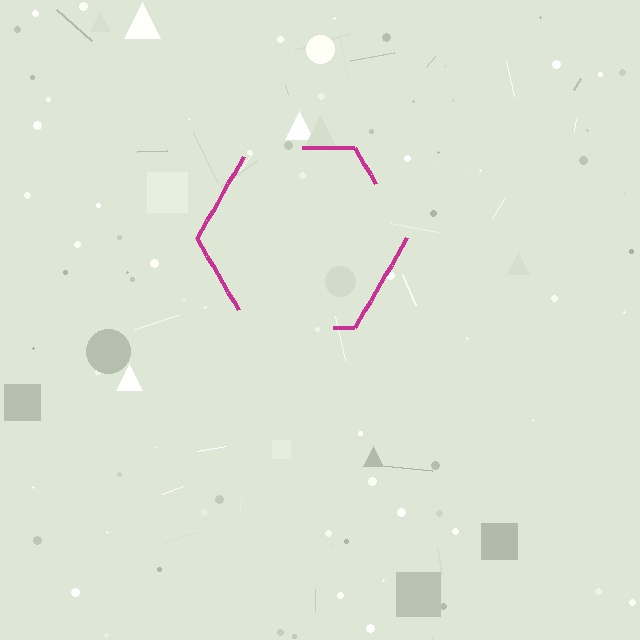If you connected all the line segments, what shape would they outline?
They would outline a hexagon.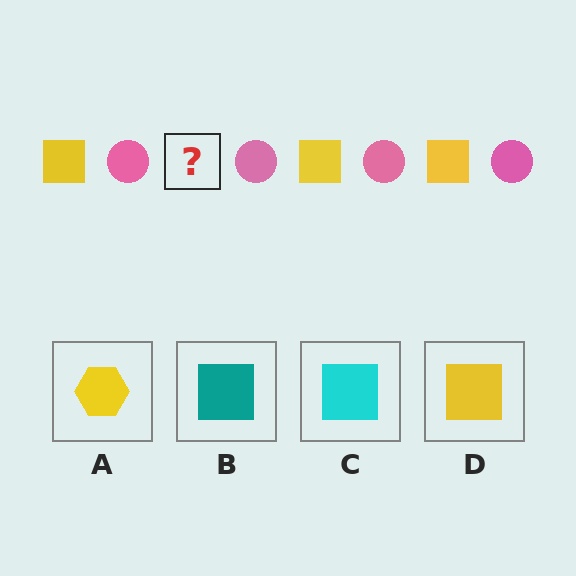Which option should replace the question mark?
Option D.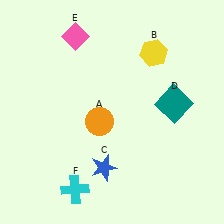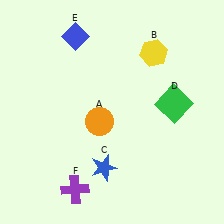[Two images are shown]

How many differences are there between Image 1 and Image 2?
There are 3 differences between the two images.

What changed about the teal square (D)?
In Image 1, D is teal. In Image 2, it changed to green.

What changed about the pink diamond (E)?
In Image 1, E is pink. In Image 2, it changed to blue.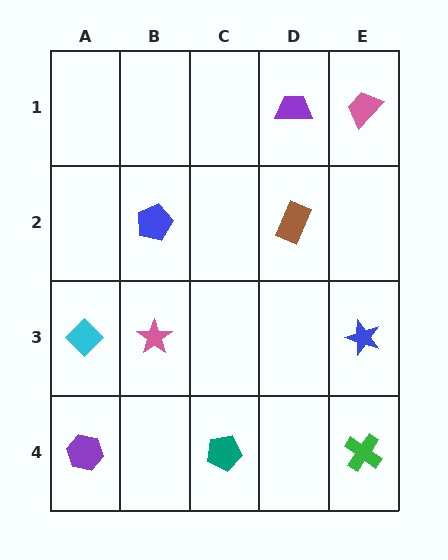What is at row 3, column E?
A blue star.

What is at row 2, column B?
A blue pentagon.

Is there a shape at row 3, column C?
No, that cell is empty.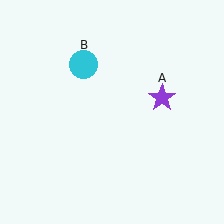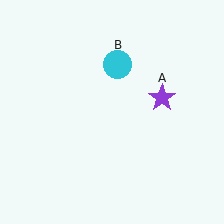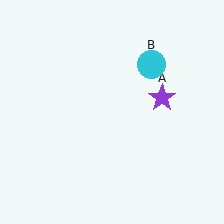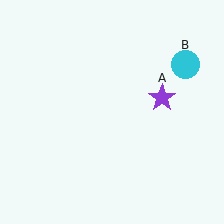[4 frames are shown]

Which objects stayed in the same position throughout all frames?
Purple star (object A) remained stationary.